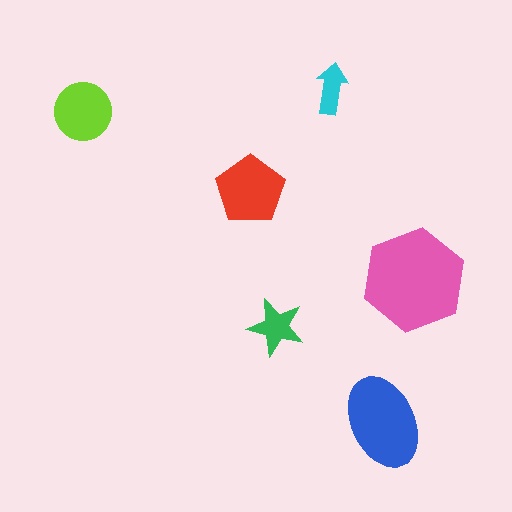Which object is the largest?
The pink hexagon.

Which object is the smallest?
The cyan arrow.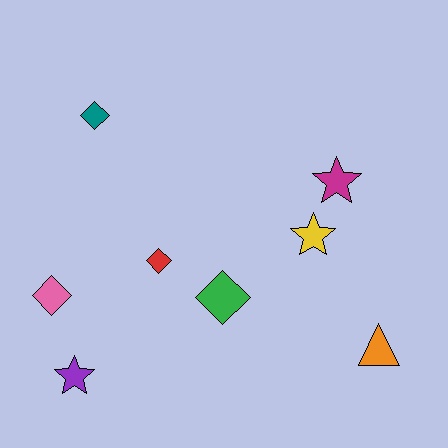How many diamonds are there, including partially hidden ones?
There are 4 diamonds.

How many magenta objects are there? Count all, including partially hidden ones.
There is 1 magenta object.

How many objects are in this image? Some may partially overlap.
There are 8 objects.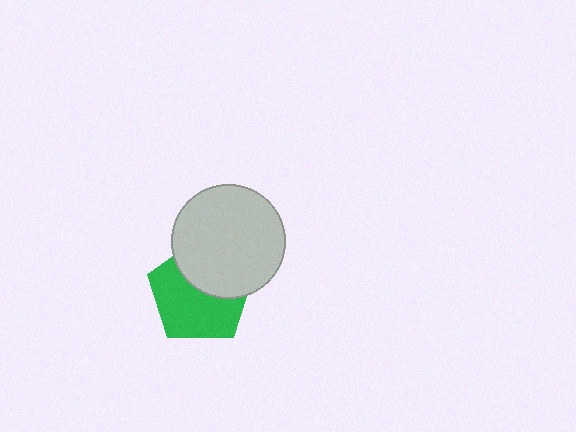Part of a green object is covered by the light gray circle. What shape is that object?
It is a pentagon.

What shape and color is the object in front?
The object in front is a light gray circle.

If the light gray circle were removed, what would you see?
You would see the complete green pentagon.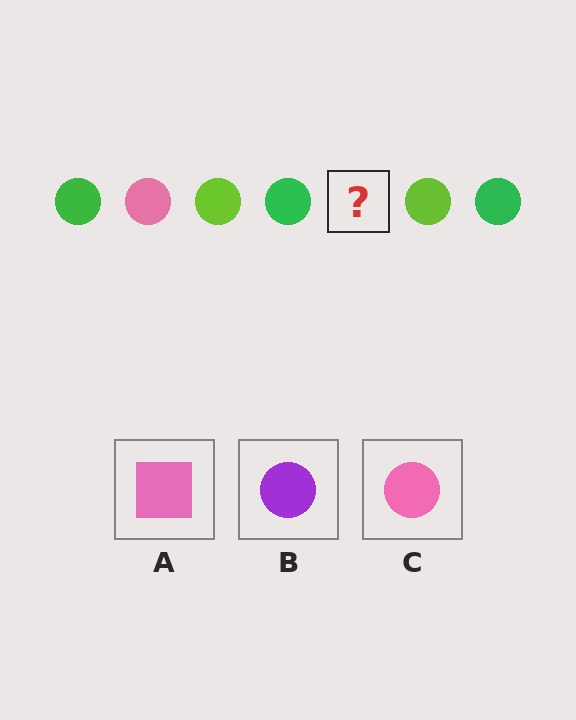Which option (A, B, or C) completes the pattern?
C.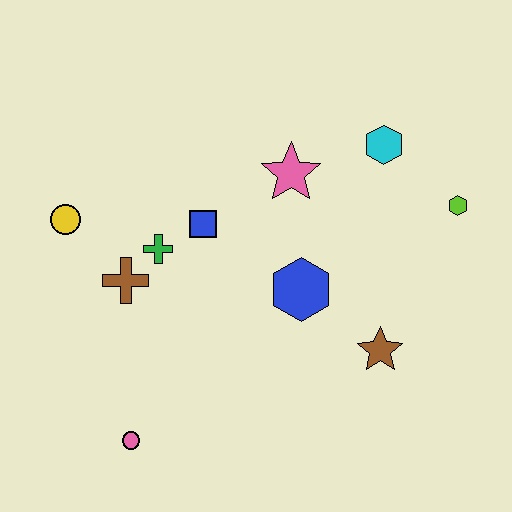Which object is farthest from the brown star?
The yellow circle is farthest from the brown star.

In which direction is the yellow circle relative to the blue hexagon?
The yellow circle is to the left of the blue hexagon.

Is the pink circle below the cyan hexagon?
Yes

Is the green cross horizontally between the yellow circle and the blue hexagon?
Yes